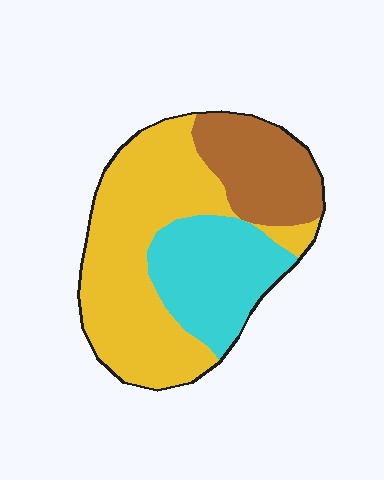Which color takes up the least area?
Brown, at roughly 20%.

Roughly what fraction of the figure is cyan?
Cyan covers roughly 25% of the figure.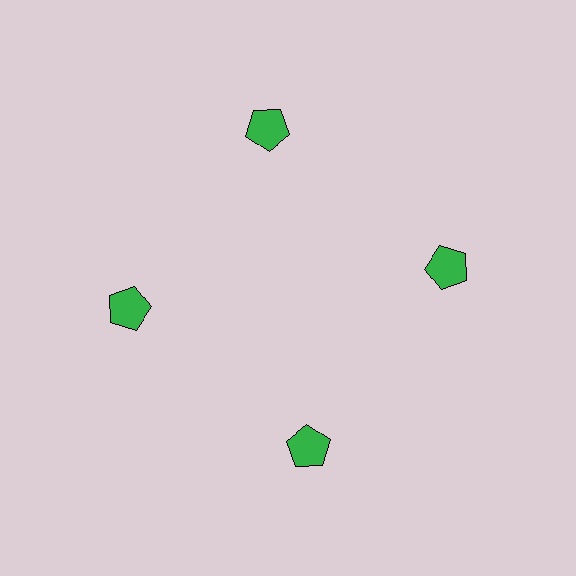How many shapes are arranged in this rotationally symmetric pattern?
There are 4 shapes, arranged in 4 groups of 1.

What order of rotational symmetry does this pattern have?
This pattern has 4-fold rotational symmetry.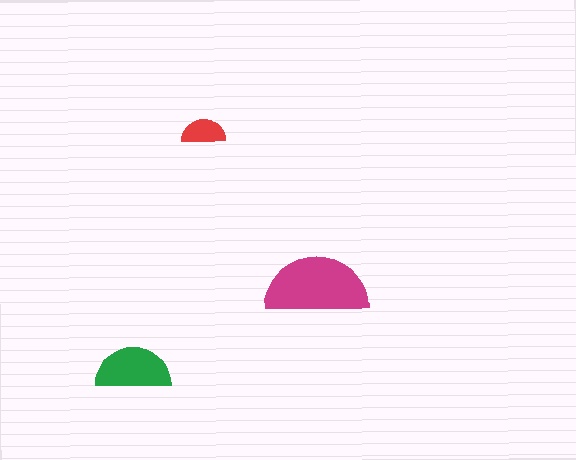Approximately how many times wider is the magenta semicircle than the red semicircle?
About 2.5 times wider.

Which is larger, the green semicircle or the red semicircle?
The green one.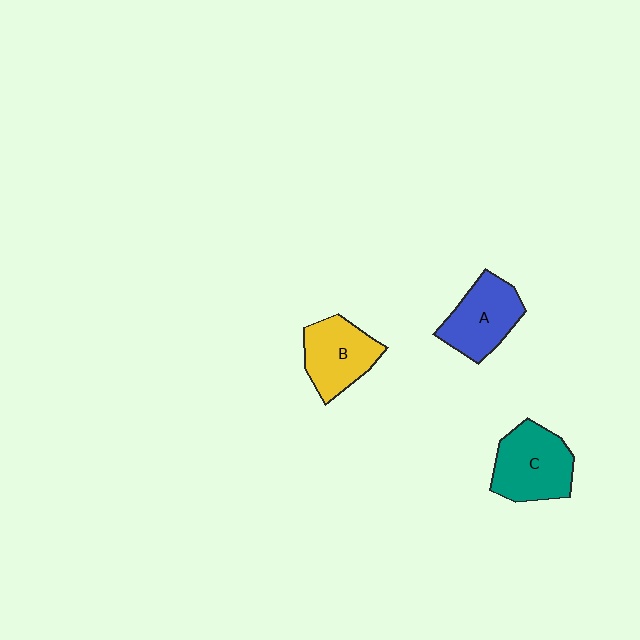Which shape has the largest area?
Shape C (teal).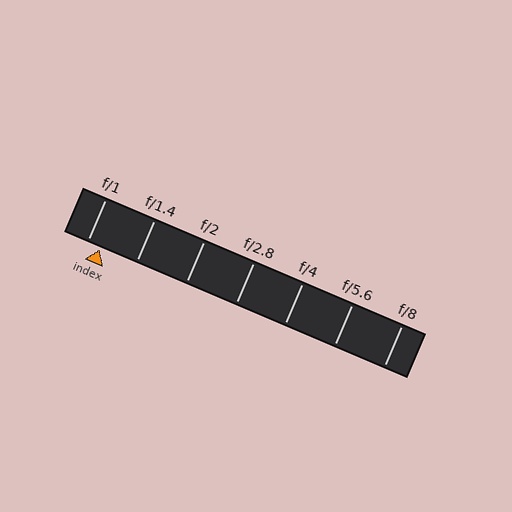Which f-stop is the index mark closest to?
The index mark is closest to f/1.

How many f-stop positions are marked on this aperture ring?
There are 7 f-stop positions marked.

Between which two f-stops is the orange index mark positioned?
The index mark is between f/1 and f/1.4.